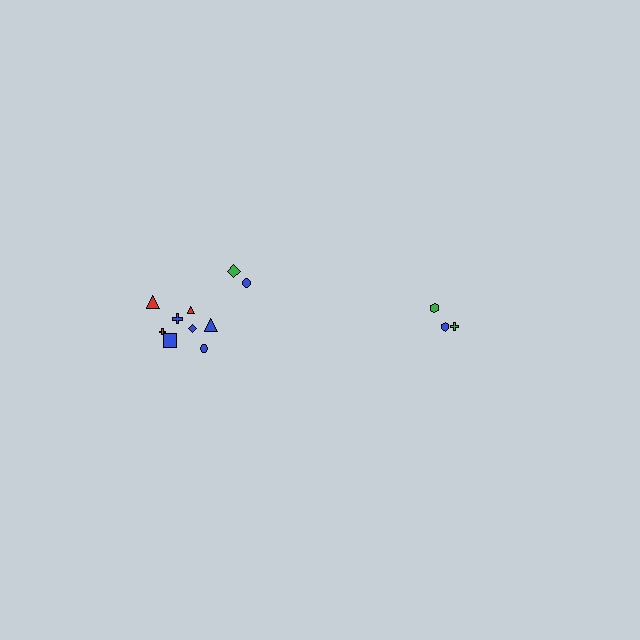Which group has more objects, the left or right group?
The left group.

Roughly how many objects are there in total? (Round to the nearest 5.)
Roughly 15 objects in total.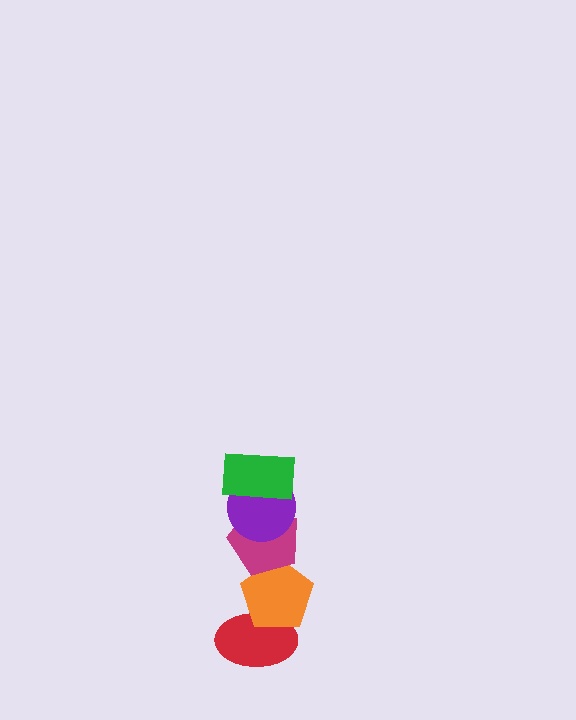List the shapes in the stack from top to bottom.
From top to bottom: the green rectangle, the purple circle, the magenta pentagon, the orange pentagon, the red ellipse.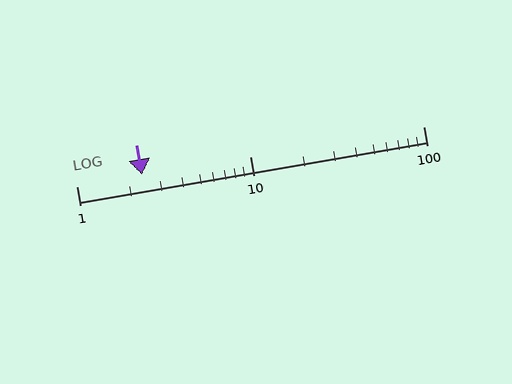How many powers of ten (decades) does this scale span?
The scale spans 2 decades, from 1 to 100.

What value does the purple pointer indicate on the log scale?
The pointer indicates approximately 2.4.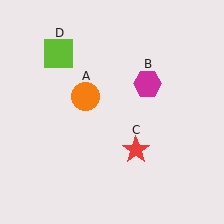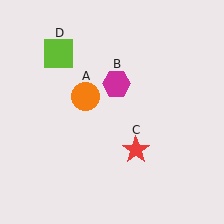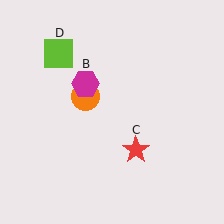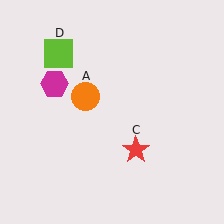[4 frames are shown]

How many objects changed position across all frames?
1 object changed position: magenta hexagon (object B).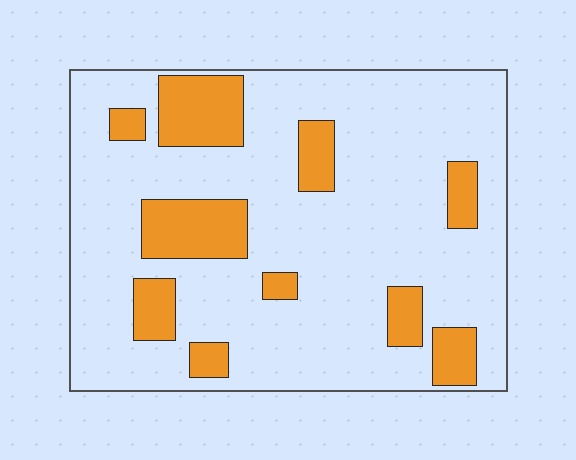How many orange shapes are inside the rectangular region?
10.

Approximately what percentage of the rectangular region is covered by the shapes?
Approximately 20%.